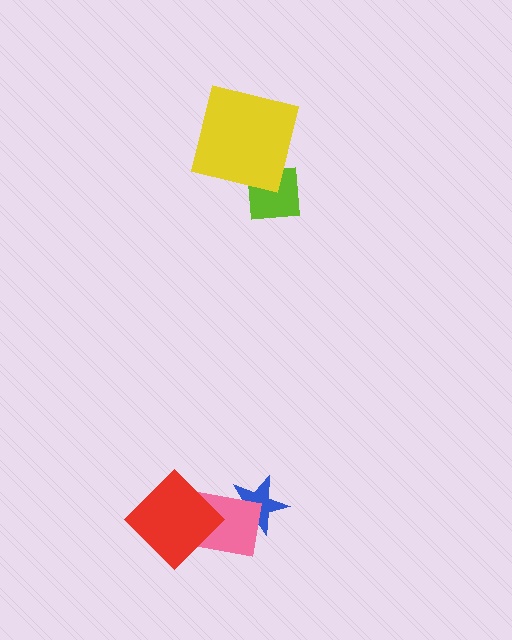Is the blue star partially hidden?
Yes, it is partially covered by another shape.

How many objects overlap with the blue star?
1 object overlaps with the blue star.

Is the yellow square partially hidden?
No, no other shape covers it.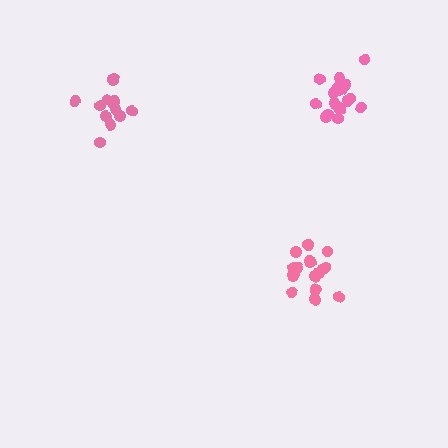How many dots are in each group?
Group 1: 13 dots, Group 2: 18 dots, Group 3: 18 dots (49 total).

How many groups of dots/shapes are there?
There are 3 groups.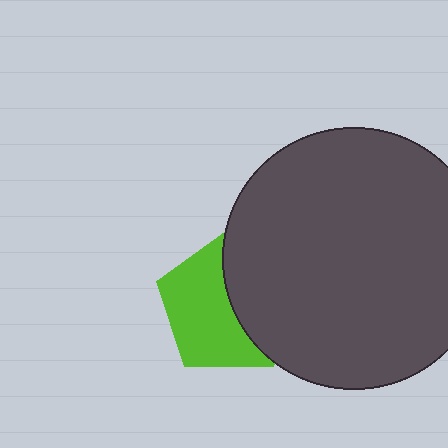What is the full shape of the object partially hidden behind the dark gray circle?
The partially hidden object is a lime pentagon.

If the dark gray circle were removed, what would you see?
You would see the complete lime pentagon.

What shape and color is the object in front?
The object in front is a dark gray circle.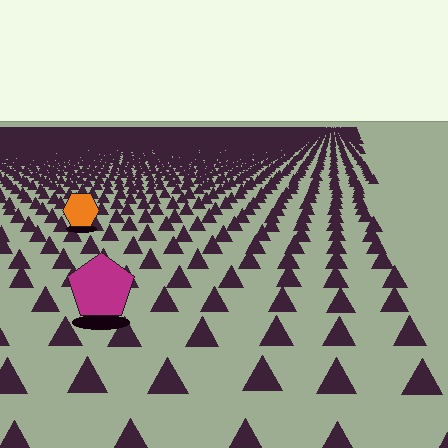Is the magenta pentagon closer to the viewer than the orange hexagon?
Yes. The magenta pentagon is closer — you can tell from the texture gradient: the ground texture is coarser near it.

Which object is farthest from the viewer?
The orange hexagon is farthest from the viewer. It appears smaller and the ground texture around it is denser.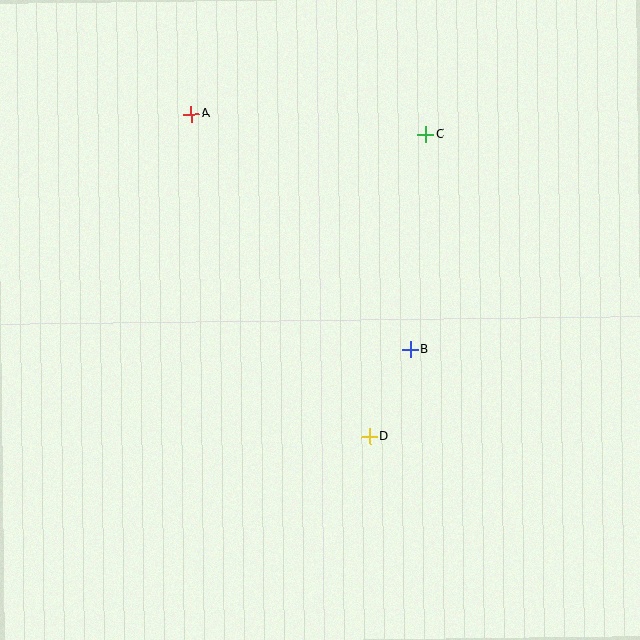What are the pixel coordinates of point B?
Point B is at (410, 349).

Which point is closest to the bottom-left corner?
Point D is closest to the bottom-left corner.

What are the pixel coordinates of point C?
Point C is at (425, 134).